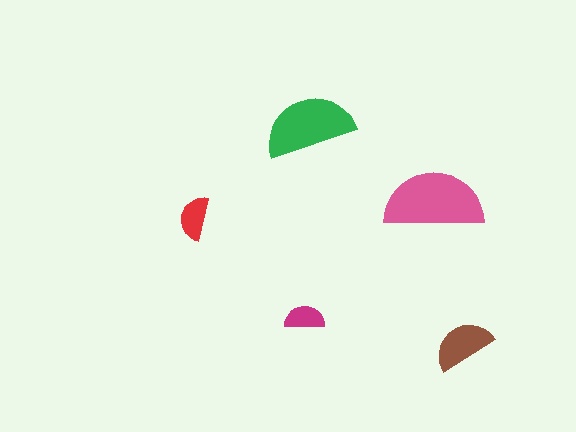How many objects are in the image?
There are 5 objects in the image.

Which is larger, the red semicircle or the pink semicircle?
The pink one.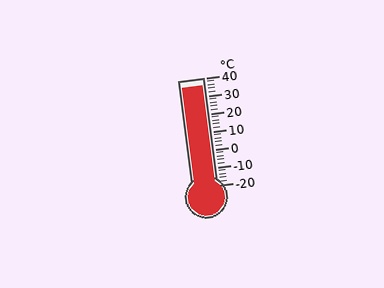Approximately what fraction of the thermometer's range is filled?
The thermometer is filled to approximately 95% of its range.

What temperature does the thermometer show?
The thermometer shows approximately 36°C.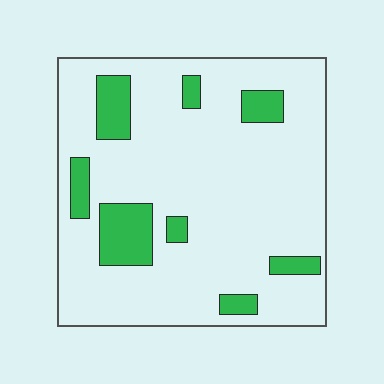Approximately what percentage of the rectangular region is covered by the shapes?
Approximately 15%.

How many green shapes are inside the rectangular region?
8.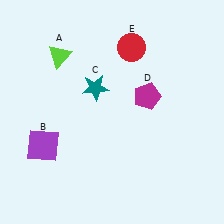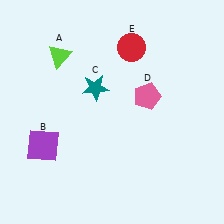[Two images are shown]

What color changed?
The pentagon (D) changed from magenta in Image 1 to pink in Image 2.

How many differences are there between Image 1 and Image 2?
There is 1 difference between the two images.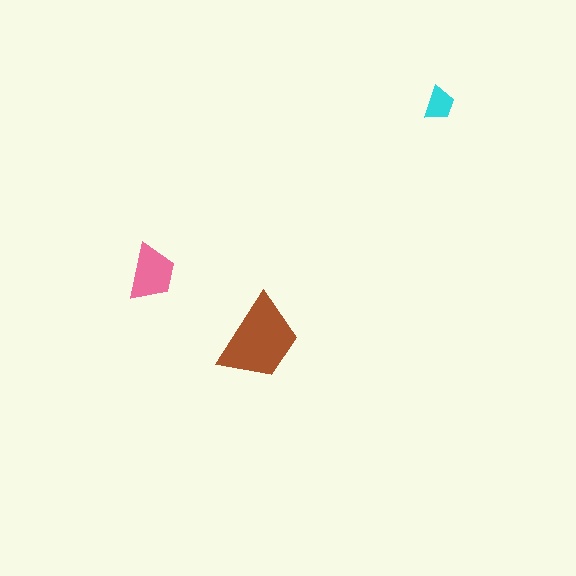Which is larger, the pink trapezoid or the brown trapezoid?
The brown one.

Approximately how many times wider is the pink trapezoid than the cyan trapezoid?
About 1.5 times wider.